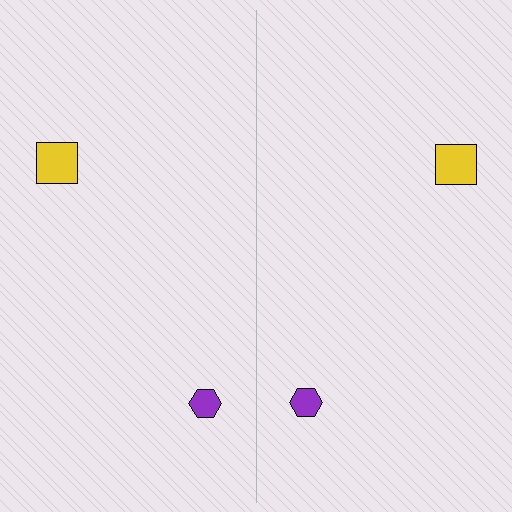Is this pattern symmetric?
Yes, this pattern has bilateral (reflection) symmetry.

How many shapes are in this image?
There are 4 shapes in this image.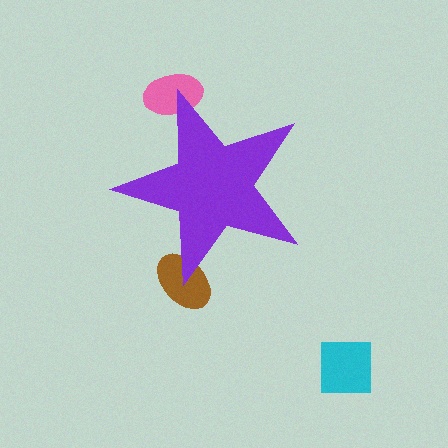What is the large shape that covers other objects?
A purple star.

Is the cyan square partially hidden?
No, the cyan square is fully visible.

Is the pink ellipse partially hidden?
Yes, the pink ellipse is partially hidden behind the purple star.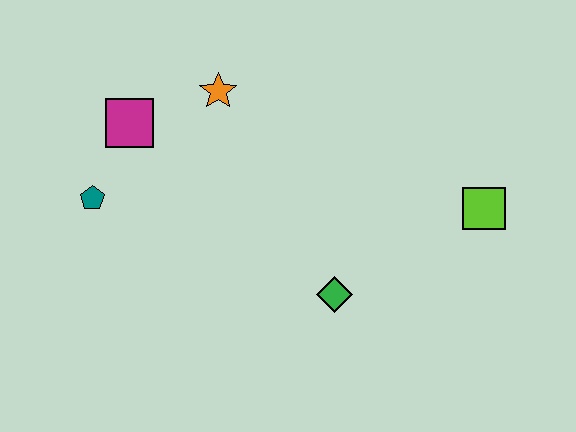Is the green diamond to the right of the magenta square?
Yes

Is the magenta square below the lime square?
No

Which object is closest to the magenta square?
The teal pentagon is closest to the magenta square.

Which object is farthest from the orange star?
The lime square is farthest from the orange star.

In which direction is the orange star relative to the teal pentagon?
The orange star is to the right of the teal pentagon.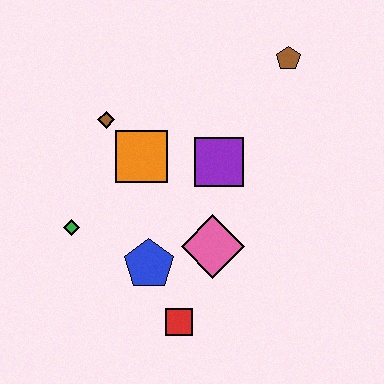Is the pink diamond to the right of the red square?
Yes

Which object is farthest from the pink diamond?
The brown pentagon is farthest from the pink diamond.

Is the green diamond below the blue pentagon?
No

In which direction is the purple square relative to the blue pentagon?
The purple square is above the blue pentagon.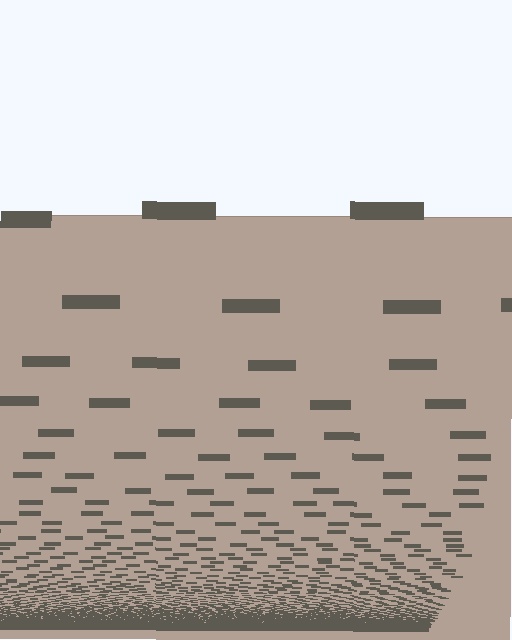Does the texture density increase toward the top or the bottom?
Density increases toward the bottom.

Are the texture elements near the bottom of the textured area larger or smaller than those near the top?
Smaller. The gradient is inverted — elements near the bottom are smaller and denser.